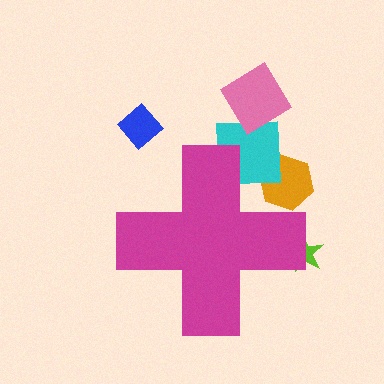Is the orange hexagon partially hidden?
Yes, the orange hexagon is partially hidden behind the magenta cross.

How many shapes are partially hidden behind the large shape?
4 shapes are partially hidden.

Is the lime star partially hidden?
Yes, the lime star is partially hidden behind the magenta cross.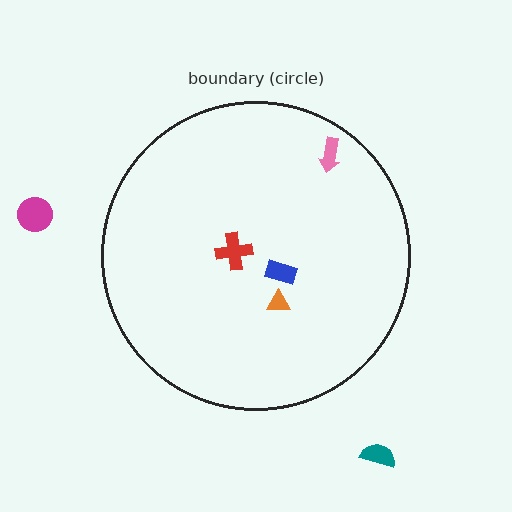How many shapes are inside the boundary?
4 inside, 2 outside.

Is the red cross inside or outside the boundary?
Inside.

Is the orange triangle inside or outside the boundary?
Inside.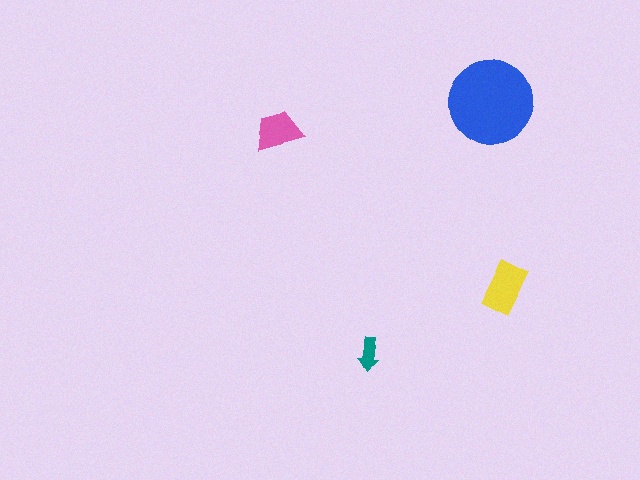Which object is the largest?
The blue circle.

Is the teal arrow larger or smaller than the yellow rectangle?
Smaller.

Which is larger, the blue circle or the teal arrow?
The blue circle.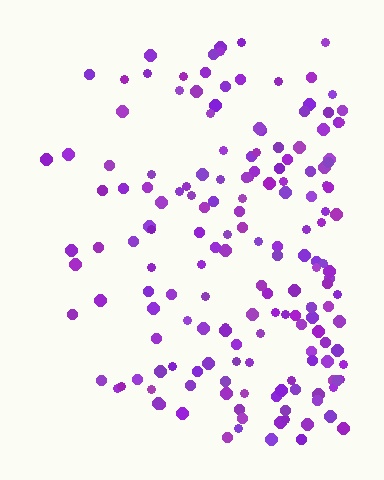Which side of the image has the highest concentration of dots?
The right.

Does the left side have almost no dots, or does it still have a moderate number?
Still a moderate number, just noticeably fewer than the right.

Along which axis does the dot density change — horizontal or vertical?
Horizontal.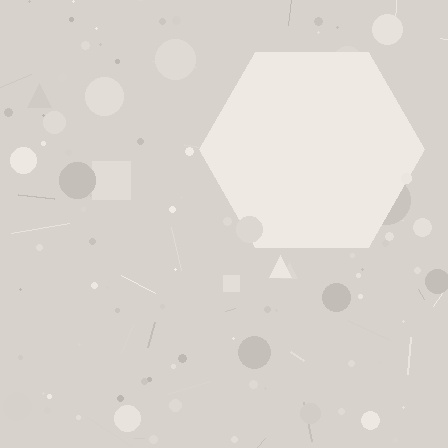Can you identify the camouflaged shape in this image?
The camouflaged shape is a hexagon.